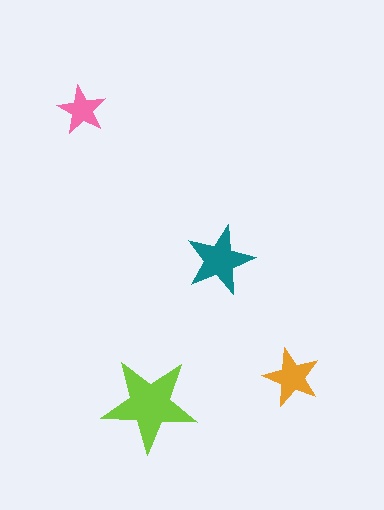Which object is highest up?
The pink star is topmost.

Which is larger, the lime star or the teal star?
The lime one.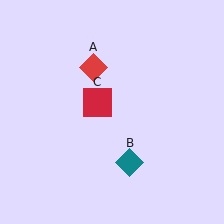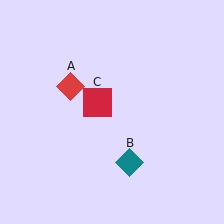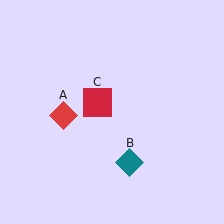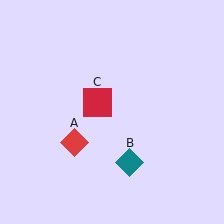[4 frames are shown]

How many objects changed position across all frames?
1 object changed position: red diamond (object A).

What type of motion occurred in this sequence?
The red diamond (object A) rotated counterclockwise around the center of the scene.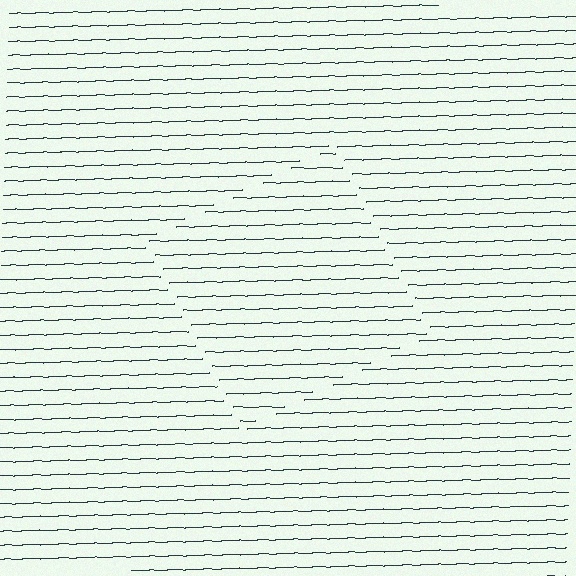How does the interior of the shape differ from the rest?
The interior of the shape contains the same grating, shifted by half a period — the contour is defined by the phase discontinuity where line-ends from the inner and outer gratings abut.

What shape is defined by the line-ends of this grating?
An illusory square. The interior of the shape contains the same grating, shifted by half a period — the contour is defined by the phase discontinuity where line-ends from the inner and outer gratings abut.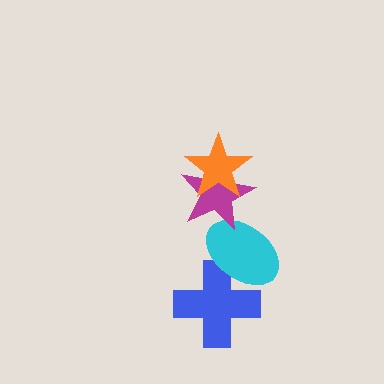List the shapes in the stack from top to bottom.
From top to bottom: the orange star, the magenta star, the cyan ellipse, the blue cross.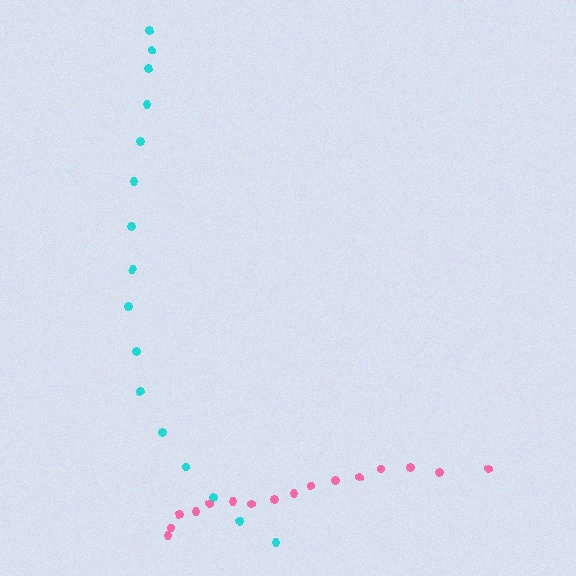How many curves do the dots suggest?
There are 2 distinct paths.